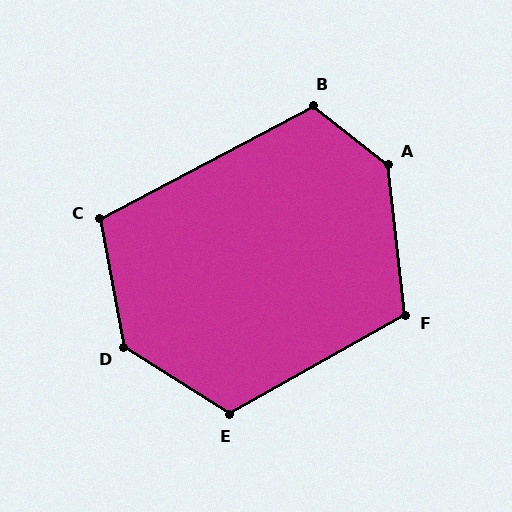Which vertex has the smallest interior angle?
C, at approximately 107 degrees.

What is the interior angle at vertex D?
Approximately 133 degrees (obtuse).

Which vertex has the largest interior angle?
A, at approximately 135 degrees.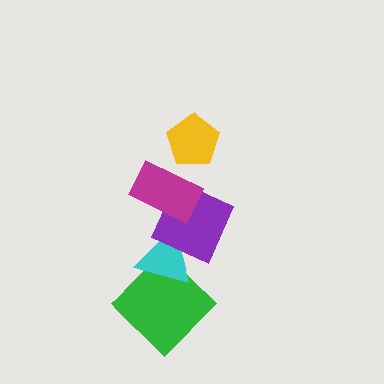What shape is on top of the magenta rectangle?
The yellow pentagon is on top of the magenta rectangle.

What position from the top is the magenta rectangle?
The magenta rectangle is 2nd from the top.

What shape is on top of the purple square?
The magenta rectangle is on top of the purple square.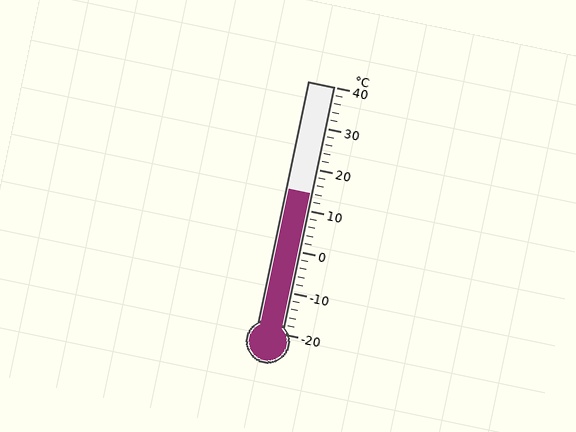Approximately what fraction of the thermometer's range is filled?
The thermometer is filled to approximately 55% of its range.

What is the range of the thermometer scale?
The thermometer scale ranges from -20°C to 40°C.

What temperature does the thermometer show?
The thermometer shows approximately 14°C.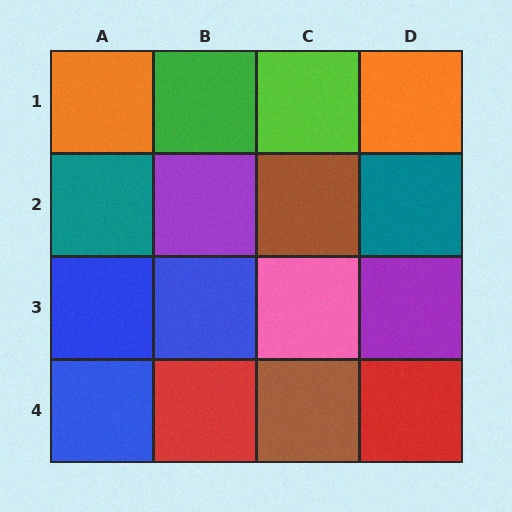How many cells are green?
1 cell is green.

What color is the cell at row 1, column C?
Lime.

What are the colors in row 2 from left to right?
Teal, purple, brown, teal.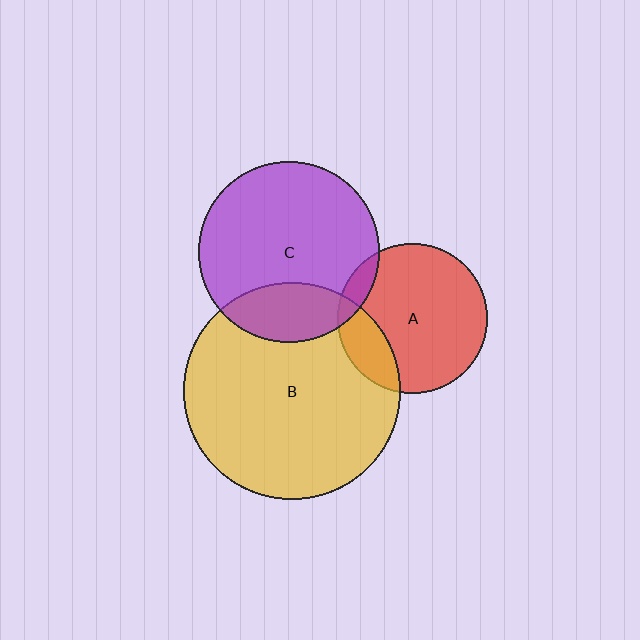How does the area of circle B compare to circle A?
Approximately 2.1 times.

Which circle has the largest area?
Circle B (yellow).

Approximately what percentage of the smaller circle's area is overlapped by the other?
Approximately 10%.